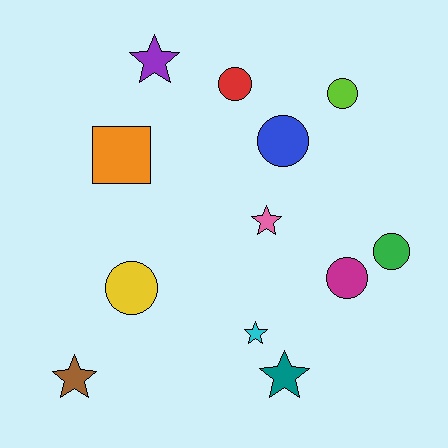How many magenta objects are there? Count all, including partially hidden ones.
There is 1 magenta object.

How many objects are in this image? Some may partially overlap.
There are 12 objects.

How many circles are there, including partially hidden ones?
There are 6 circles.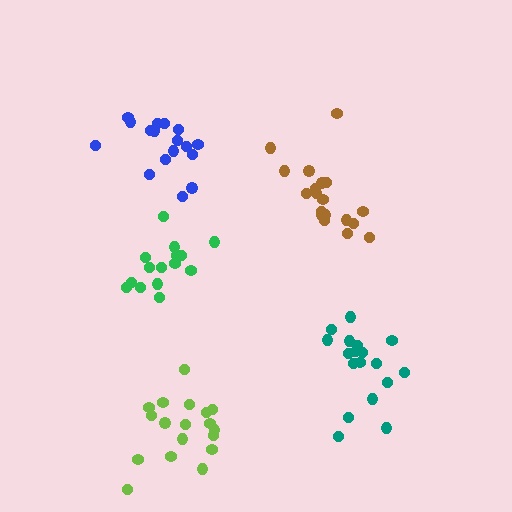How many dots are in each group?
Group 1: 19 dots, Group 2: 15 dots, Group 3: 18 dots, Group 4: 17 dots, Group 5: 18 dots (87 total).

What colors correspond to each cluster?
The clusters are colored: brown, green, teal, blue, lime.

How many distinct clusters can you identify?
There are 5 distinct clusters.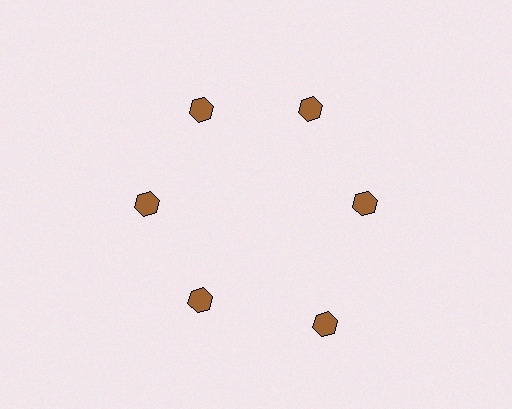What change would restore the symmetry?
The symmetry would be restored by moving it inward, back onto the ring so that all 6 hexagons sit at equal angles and equal distance from the center.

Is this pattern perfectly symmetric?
No. The 6 brown hexagons are arranged in a ring, but one element near the 5 o'clock position is pushed outward from the center, breaking the 6-fold rotational symmetry.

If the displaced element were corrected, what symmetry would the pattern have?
It would have 6-fold rotational symmetry — the pattern would map onto itself every 60 degrees.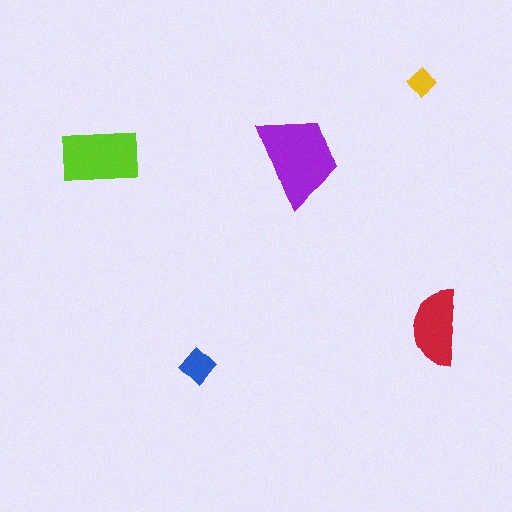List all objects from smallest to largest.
The yellow diamond, the blue diamond, the red semicircle, the lime rectangle, the purple trapezoid.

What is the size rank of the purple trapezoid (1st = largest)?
1st.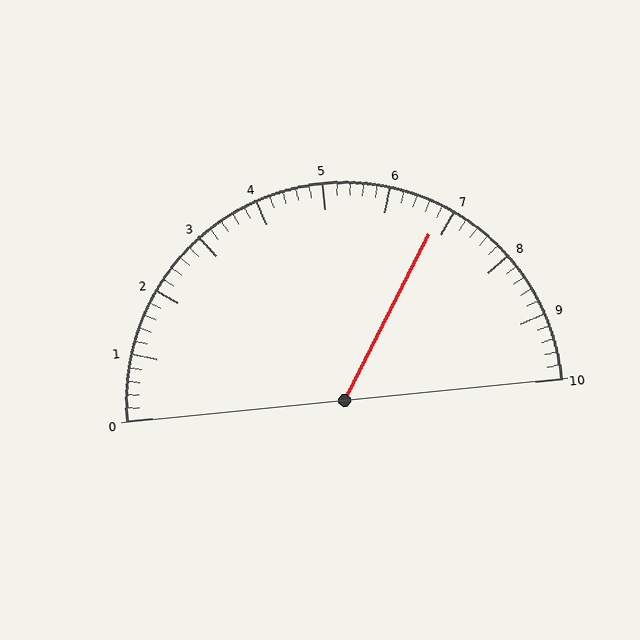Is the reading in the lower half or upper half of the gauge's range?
The reading is in the upper half of the range (0 to 10).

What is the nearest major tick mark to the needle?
The nearest major tick mark is 7.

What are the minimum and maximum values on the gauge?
The gauge ranges from 0 to 10.